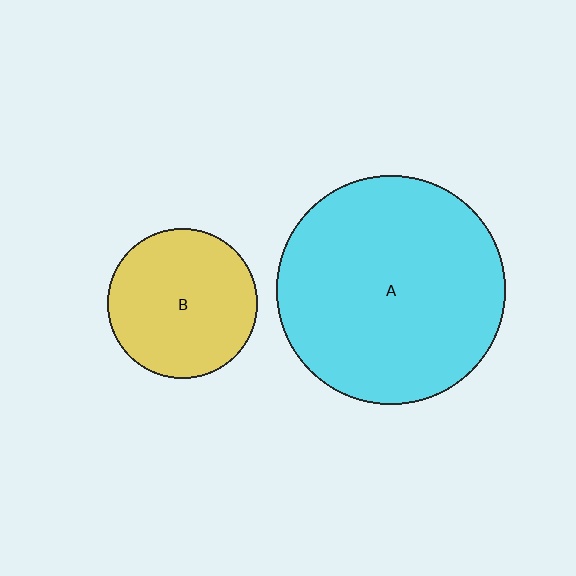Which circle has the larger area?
Circle A (cyan).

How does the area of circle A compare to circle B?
Approximately 2.3 times.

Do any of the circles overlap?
No, none of the circles overlap.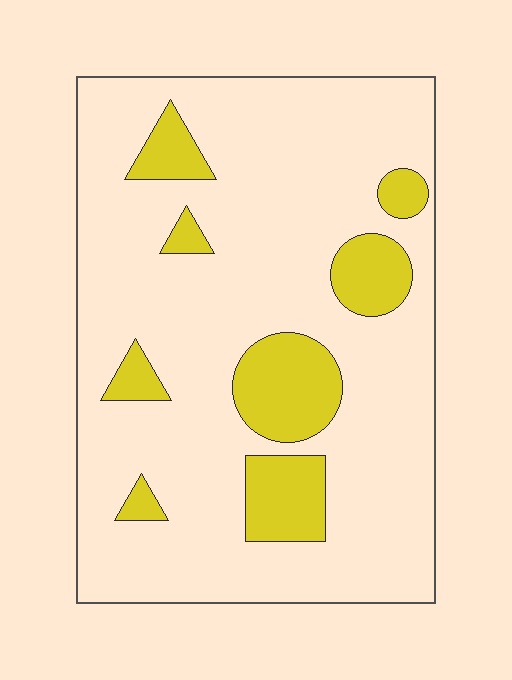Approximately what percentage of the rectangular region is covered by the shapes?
Approximately 15%.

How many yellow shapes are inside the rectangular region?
8.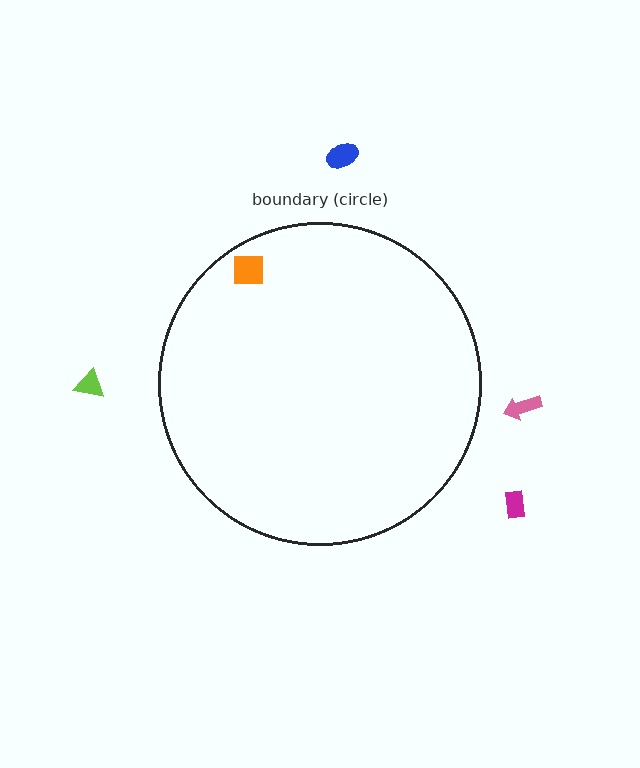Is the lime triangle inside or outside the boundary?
Outside.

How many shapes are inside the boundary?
1 inside, 4 outside.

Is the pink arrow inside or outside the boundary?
Outside.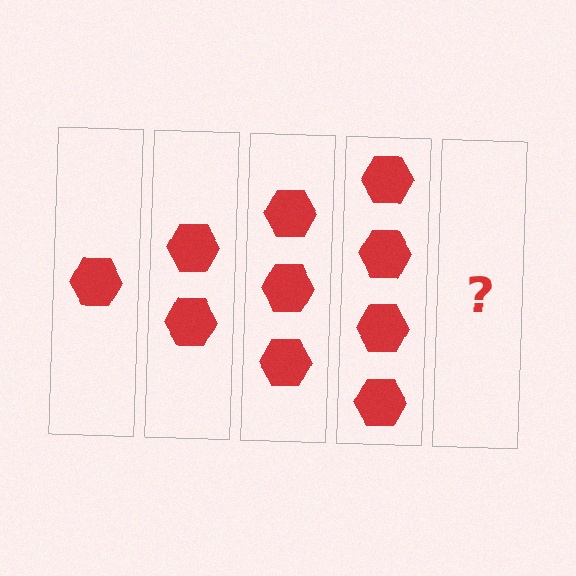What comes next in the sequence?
The next element should be 5 hexagons.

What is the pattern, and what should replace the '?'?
The pattern is that each step adds one more hexagon. The '?' should be 5 hexagons.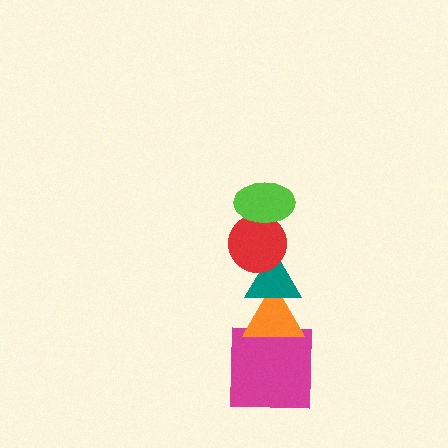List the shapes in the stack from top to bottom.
From top to bottom: the lime ellipse, the red circle, the teal triangle, the orange triangle, the magenta square.